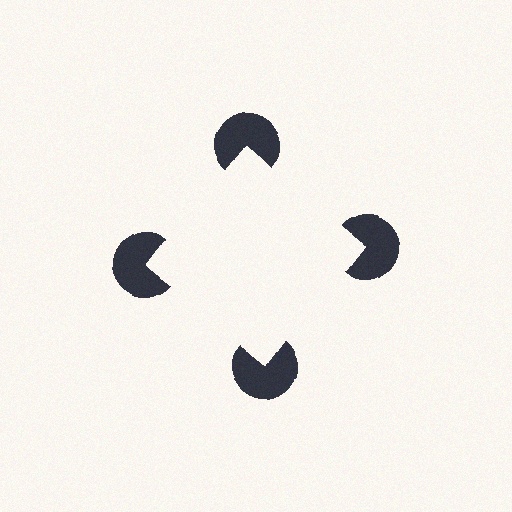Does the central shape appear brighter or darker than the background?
It typically appears slightly brighter than the background, even though no actual brightness change is drawn.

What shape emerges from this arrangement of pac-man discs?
An illusory square — its edges are inferred from the aligned wedge cuts in the pac-man discs, not physically drawn.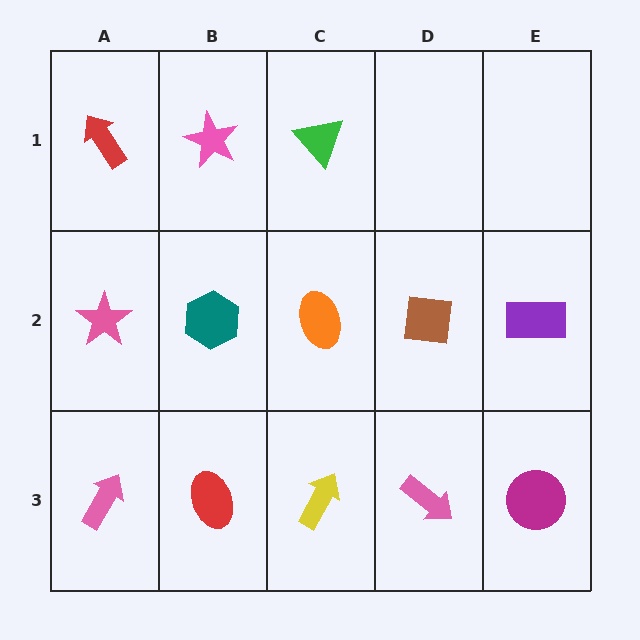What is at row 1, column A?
A red arrow.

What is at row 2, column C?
An orange ellipse.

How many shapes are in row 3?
5 shapes.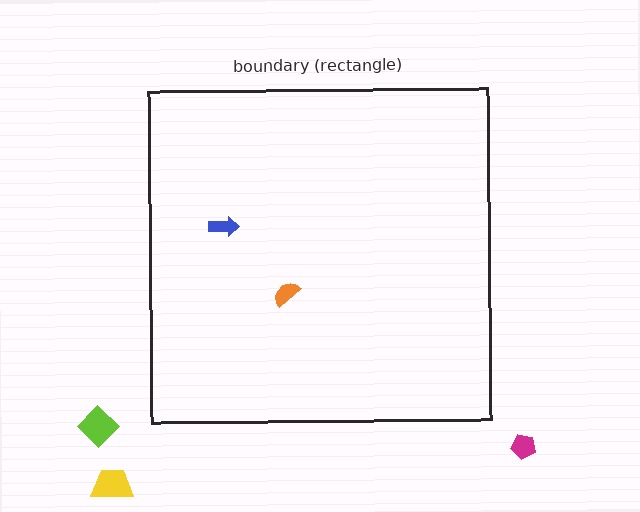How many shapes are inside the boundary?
2 inside, 3 outside.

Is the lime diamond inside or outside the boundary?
Outside.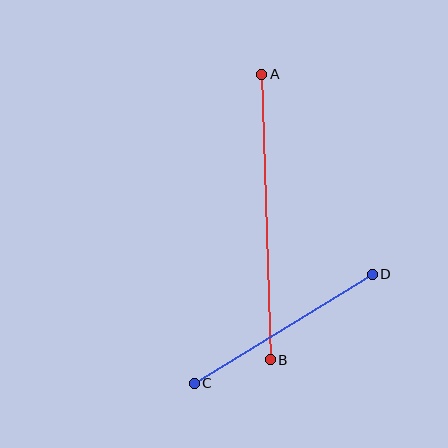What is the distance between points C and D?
The distance is approximately 209 pixels.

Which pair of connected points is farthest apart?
Points A and B are farthest apart.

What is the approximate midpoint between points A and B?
The midpoint is at approximately (266, 217) pixels.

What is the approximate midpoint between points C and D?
The midpoint is at approximately (283, 329) pixels.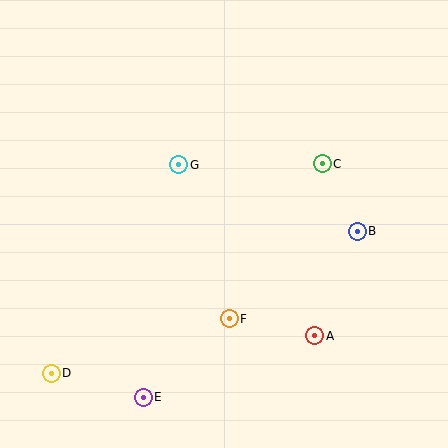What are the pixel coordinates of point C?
Point C is at (322, 164).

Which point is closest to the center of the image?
Point G at (179, 165) is closest to the center.